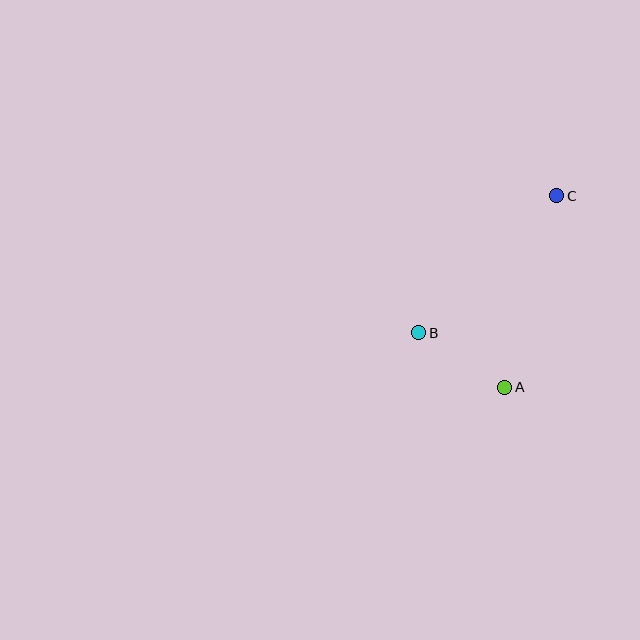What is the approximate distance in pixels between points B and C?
The distance between B and C is approximately 194 pixels.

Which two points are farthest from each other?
Points A and C are farthest from each other.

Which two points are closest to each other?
Points A and B are closest to each other.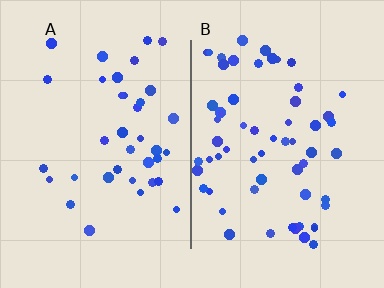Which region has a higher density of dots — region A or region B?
B (the right).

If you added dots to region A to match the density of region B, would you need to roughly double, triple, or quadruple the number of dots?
Approximately double.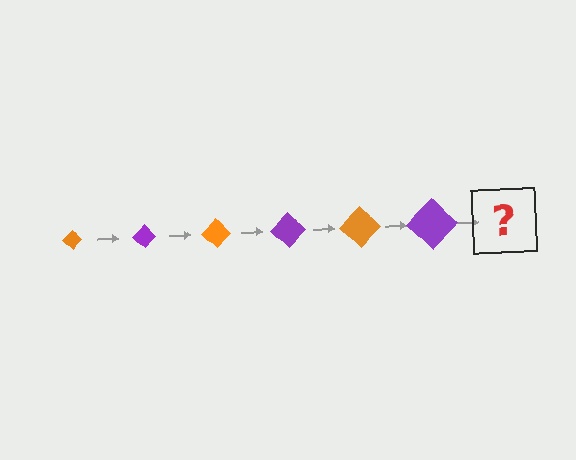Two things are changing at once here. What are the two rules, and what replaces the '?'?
The two rules are that the diamond grows larger each step and the color cycles through orange and purple. The '?' should be an orange diamond, larger than the previous one.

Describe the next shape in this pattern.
It should be an orange diamond, larger than the previous one.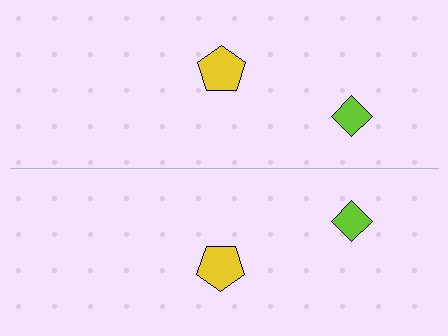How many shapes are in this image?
There are 4 shapes in this image.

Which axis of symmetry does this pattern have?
The pattern has a horizontal axis of symmetry running through the center of the image.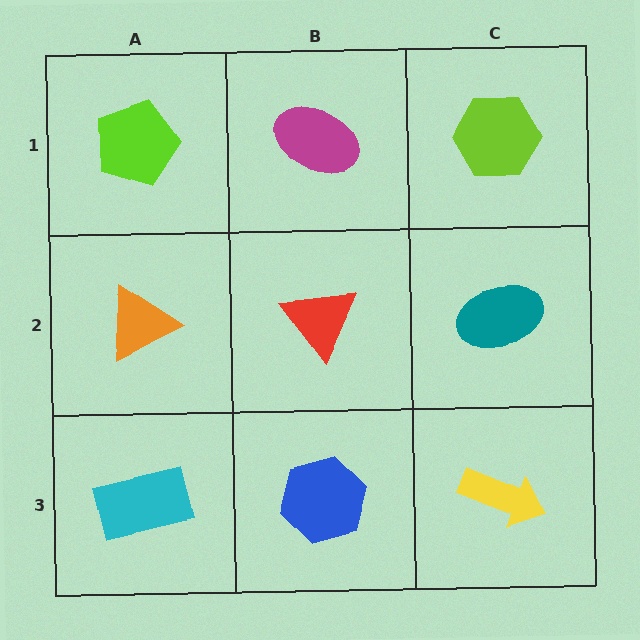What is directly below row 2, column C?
A yellow arrow.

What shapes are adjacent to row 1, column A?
An orange triangle (row 2, column A), a magenta ellipse (row 1, column B).